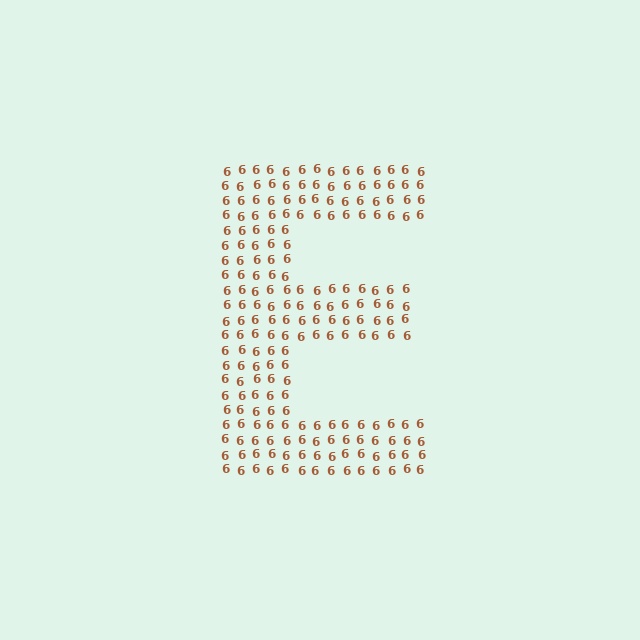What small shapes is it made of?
It is made of small digit 6's.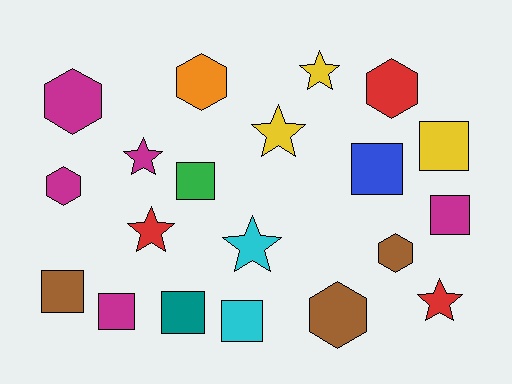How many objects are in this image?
There are 20 objects.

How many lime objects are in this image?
There are no lime objects.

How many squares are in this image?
There are 8 squares.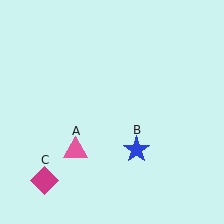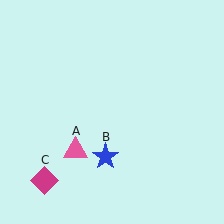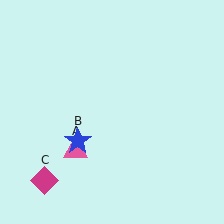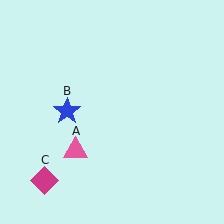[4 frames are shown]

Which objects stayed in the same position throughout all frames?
Pink triangle (object A) and magenta diamond (object C) remained stationary.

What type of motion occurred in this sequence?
The blue star (object B) rotated clockwise around the center of the scene.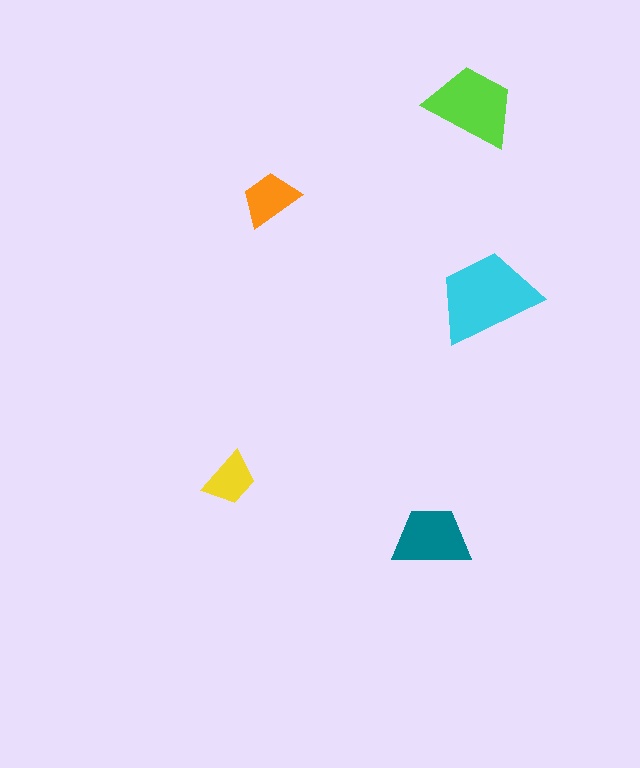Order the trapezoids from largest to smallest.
the cyan one, the lime one, the teal one, the orange one, the yellow one.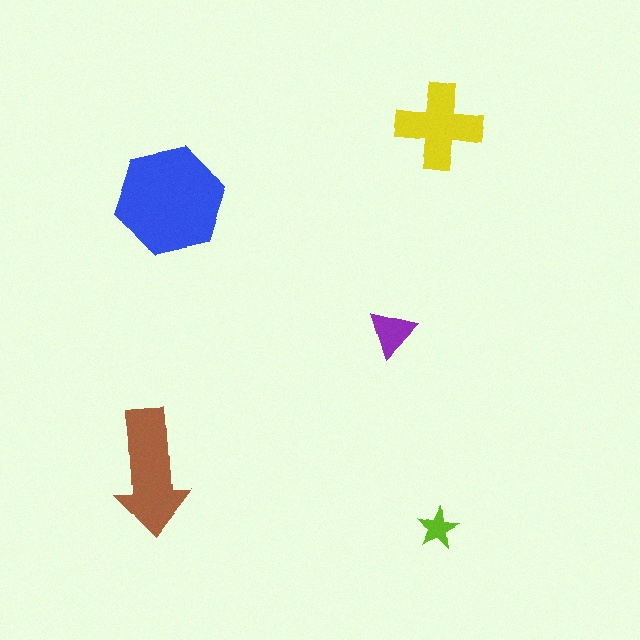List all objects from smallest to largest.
The lime star, the purple triangle, the yellow cross, the brown arrow, the blue hexagon.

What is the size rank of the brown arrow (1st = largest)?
2nd.